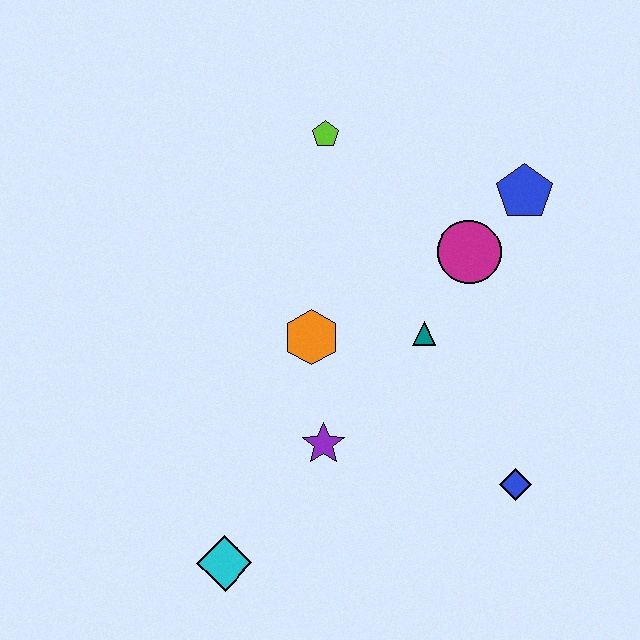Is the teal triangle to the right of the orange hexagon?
Yes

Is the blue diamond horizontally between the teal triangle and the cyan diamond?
No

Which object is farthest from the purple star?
The blue pentagon is farthest from the purple star.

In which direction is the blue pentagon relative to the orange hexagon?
The blue pentagon is to the right of the orange hexagon.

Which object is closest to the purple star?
The orange hexagon is closest to the purple star.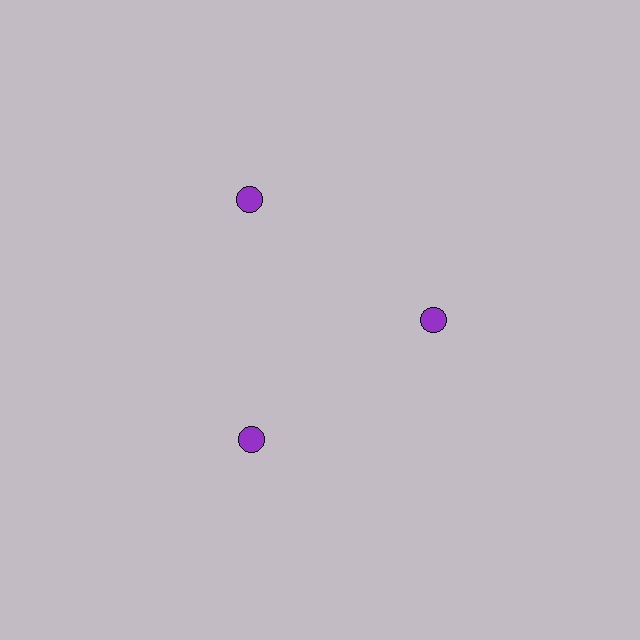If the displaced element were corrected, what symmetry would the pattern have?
It would have 3-fold rotational symmetry — the pattern would map onto itself every 120 degrees.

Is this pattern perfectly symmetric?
No. The 3 purple circles are arranged in a ring, but one element near the 3 o'clock position is pulled inward toward the center, breaking the 3-fold rotational symmetry.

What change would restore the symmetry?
The symmetry would be restored by moving it outward, back onto the ring so that all 3 circles sit at equal angles and equal distance from the center.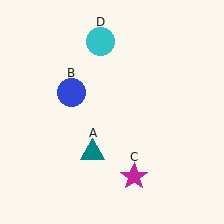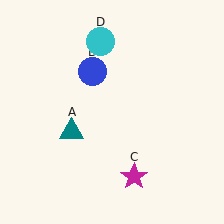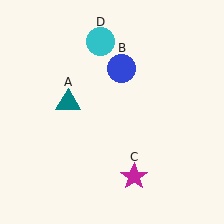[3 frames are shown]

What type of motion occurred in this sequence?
The teal triangle (object A), blue circle (object B) rotated clockwise around the center of the scene.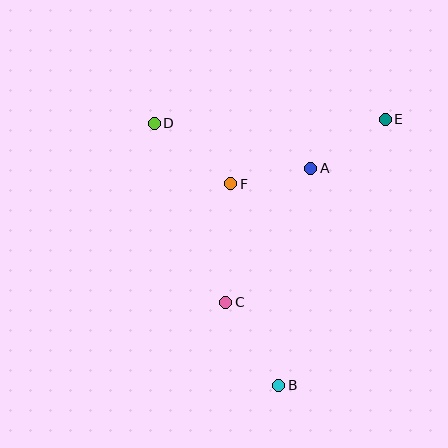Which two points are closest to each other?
Points A and F are closest to each other.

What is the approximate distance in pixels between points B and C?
The distance between B and C is approximately 98 pixels.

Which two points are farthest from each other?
Points B and D are farthest from each other.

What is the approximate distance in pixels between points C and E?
The distance between C and E is approximately 243 pixels.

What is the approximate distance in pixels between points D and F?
The distance between D and F is approximately 97 pixels.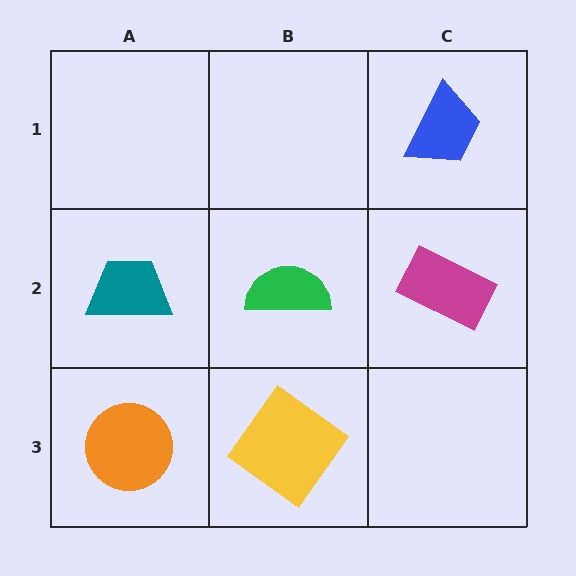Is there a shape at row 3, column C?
No, that cell is empty.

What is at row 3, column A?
An orange circle.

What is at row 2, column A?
A teal trapezoid.